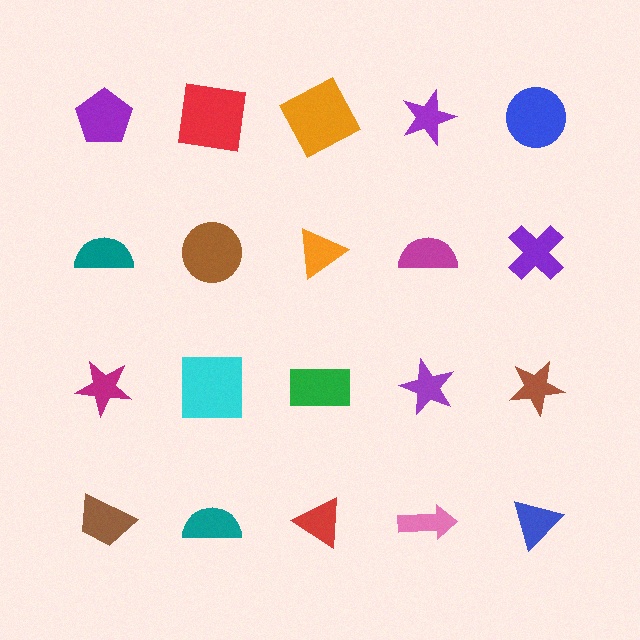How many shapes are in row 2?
5 shapes.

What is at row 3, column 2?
A cyan square.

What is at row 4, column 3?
A red triangle.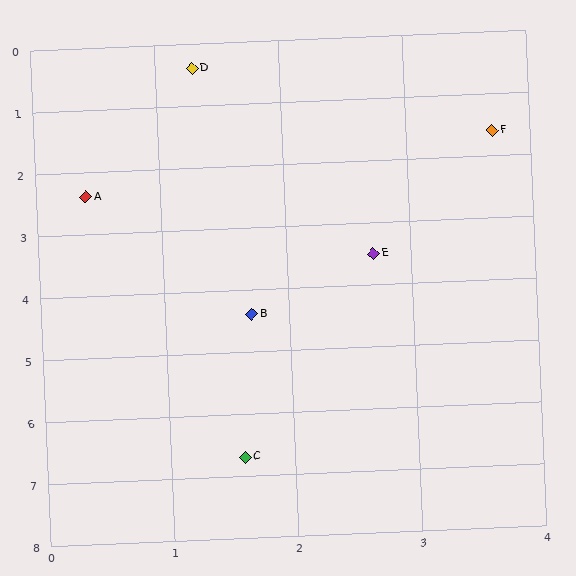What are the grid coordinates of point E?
Point E is at approximately (2.7, 3.5).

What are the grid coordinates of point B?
Point B is at approximately (1.7, 4.4).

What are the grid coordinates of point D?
Point D is at approximately (1.3, 0.4).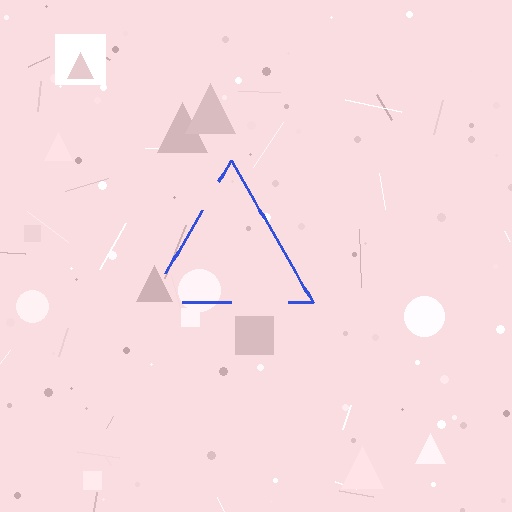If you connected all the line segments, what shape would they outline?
They would outline a triangle.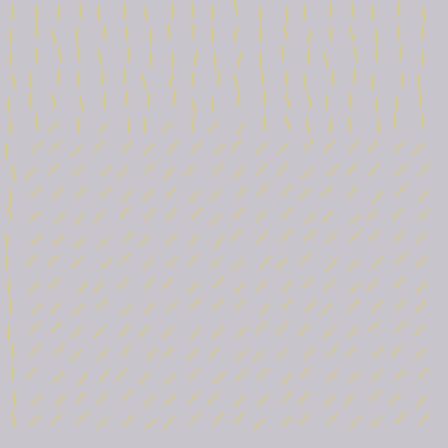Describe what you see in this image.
The image is filled with small yellow line segments. A rectangle region in the image has lines oriented differently from the surrounding lines, creating a visible texture boundary.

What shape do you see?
I see a rectangle.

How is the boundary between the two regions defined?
The boundary is defined purely by a change in line orientation (approximately 45 degrees difference). All lines are the same color and thickness.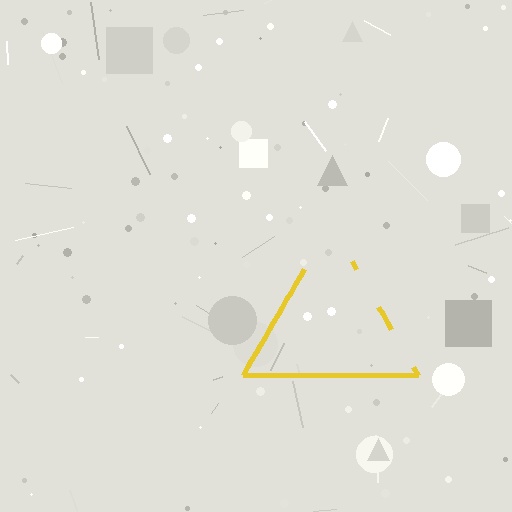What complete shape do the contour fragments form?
The contour fragments form a triangle.